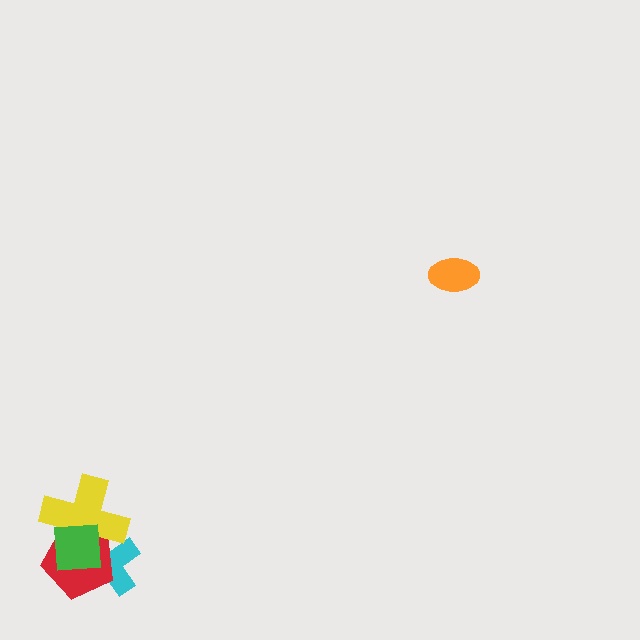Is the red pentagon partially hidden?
Yes, it is partially covered by another shape.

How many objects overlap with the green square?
3 objects overlap with the green square.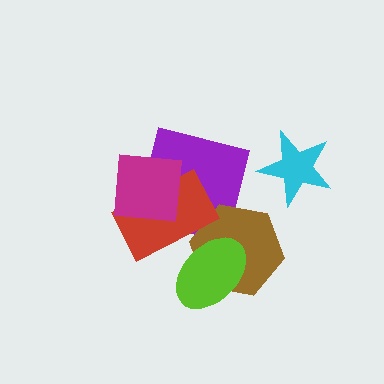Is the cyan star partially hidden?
No, no other shape covers it.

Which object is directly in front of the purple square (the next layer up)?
The brown hexagon is directly in front of the purple square.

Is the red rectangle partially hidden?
Yes, it is partially covered by another shape.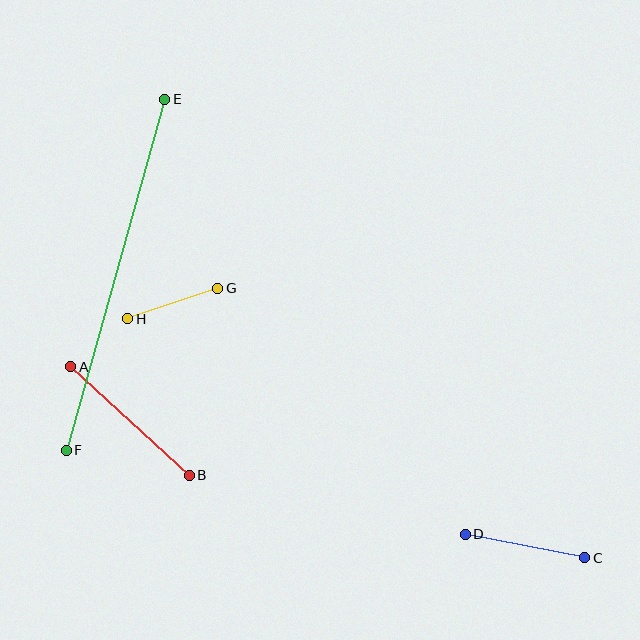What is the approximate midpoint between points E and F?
The midpoint is at approximately (115, 275) pixels.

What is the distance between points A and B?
The distance is approximately 161 pixels.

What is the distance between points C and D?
The distance is approximately 122 pixels.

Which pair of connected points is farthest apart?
Points E and F are farthest apart.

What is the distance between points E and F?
The distance is approximately 365 pixels.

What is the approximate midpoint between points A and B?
The midpoint is at approximately (130, 421) pixels.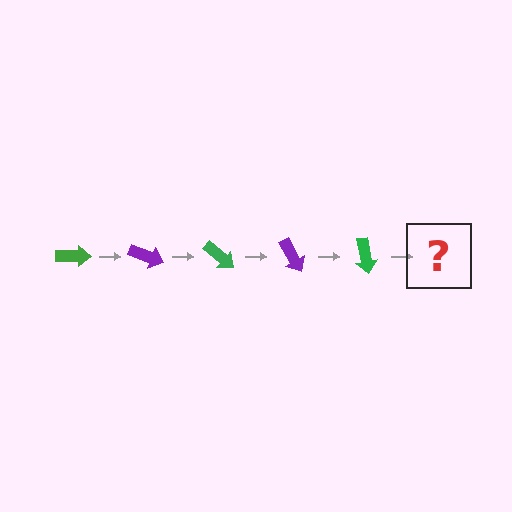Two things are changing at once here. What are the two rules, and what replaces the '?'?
The two rules are that it rotates 20 degrees each step and the color cycles through green and purple. The '?' should be a purple arrow, rotated 100 degrees from the start.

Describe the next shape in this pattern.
It should be a purple arrow, rotated 100 degrees from the start.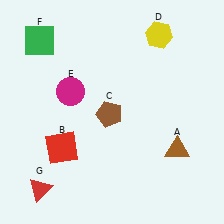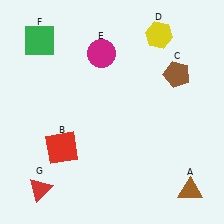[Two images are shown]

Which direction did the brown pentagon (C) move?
The brown pentagon (C) moved right.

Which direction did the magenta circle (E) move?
The magenta circle (E) moved up.